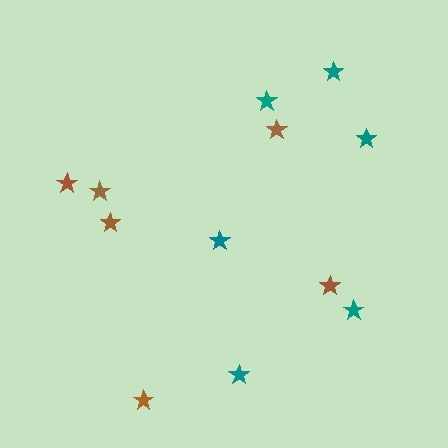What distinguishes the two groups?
There are 2 groups: one group of brown stars (6) and one group of teal stars (6).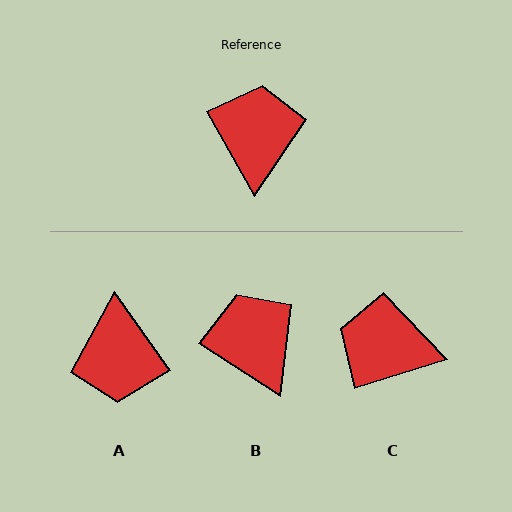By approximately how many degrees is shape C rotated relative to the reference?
Approximately 77 degrees counter-clockwise.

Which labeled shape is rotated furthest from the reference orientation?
A, about 175 degrees away.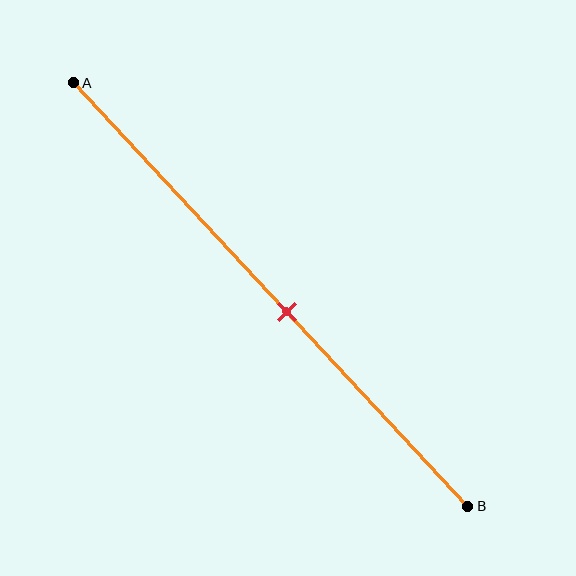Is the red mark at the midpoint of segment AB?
No, the mark is at about 55% from A, not at the 50% midpoint.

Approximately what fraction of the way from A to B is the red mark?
The red mark is approximately 55% of the way from A to B.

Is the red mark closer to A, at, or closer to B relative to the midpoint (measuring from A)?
The red mark is closer to point B than the midpoint of segment AB.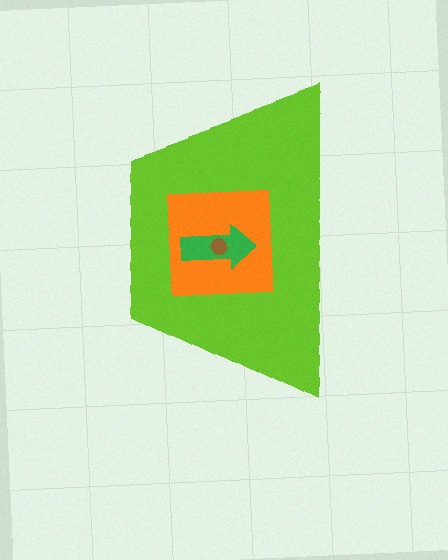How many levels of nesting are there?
4.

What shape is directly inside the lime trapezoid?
The orange square.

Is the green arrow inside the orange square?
Yes.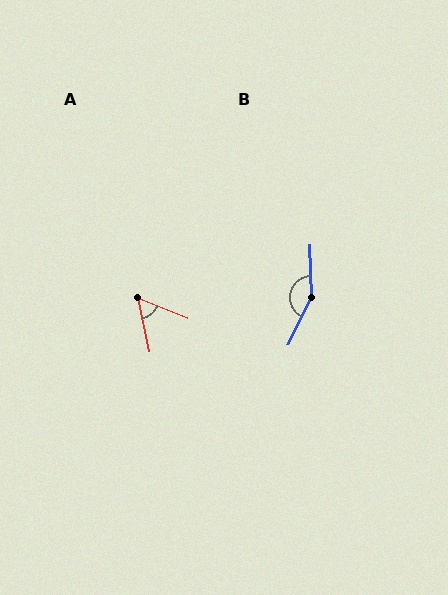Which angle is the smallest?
A, at approximately 57 degrees.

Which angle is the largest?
B, at approximately 152 degrees.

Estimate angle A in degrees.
Approximately 57 degrees.